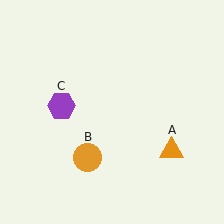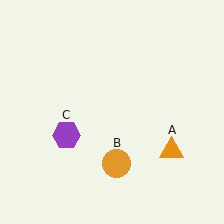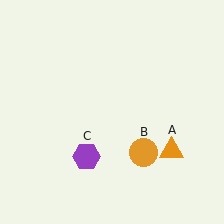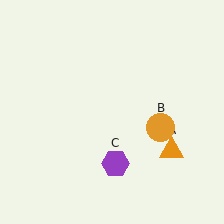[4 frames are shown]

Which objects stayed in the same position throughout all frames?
Orange triangle (object A) remained stationary.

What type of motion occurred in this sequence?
The orange circle (object B), purple hexagon (object C) rotated counterclockwise around the center of the scene.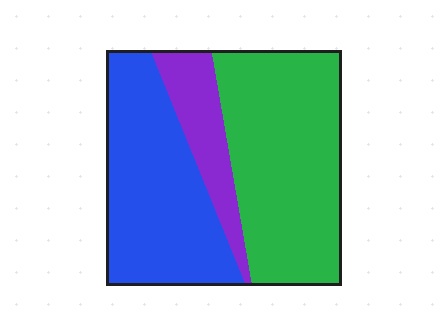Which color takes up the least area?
Purple, at roughly 15%.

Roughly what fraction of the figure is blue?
Blue covers roughly 40% of the figure.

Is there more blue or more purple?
Blue.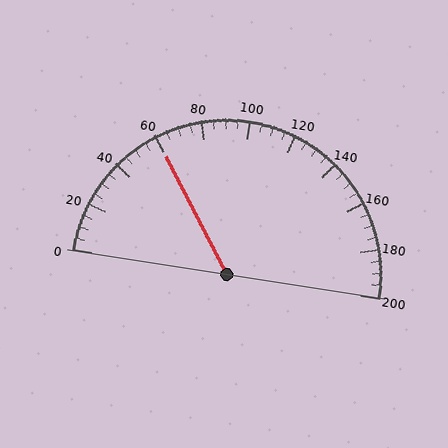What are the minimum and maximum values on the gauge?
The gauge ranges from 0 to 200.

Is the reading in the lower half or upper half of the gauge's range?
The reading is in the lower half of the range (0 to 200).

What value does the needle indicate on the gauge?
The needle indicates approximately 60.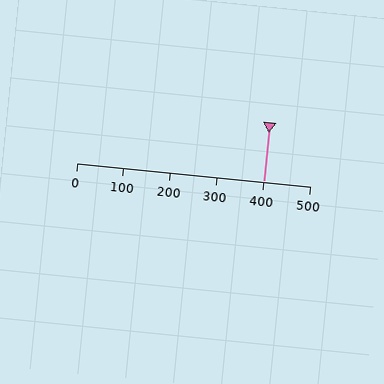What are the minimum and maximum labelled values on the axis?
The axis runs from 0 to 500.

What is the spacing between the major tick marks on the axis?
The major ticks are spaced 100 apart.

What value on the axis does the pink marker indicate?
The marker indicates approximately 400.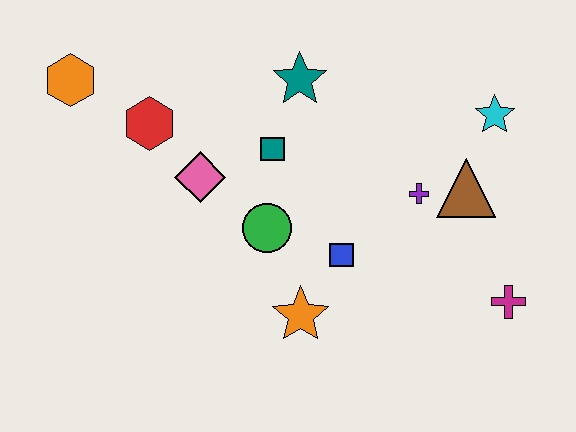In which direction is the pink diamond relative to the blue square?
The pink diamond is to the left of the blue square.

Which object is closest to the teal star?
The teal square is closest to the teal star.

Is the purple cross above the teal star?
No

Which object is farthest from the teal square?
The magenta cross is farthest from the teal square.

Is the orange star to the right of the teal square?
Yes